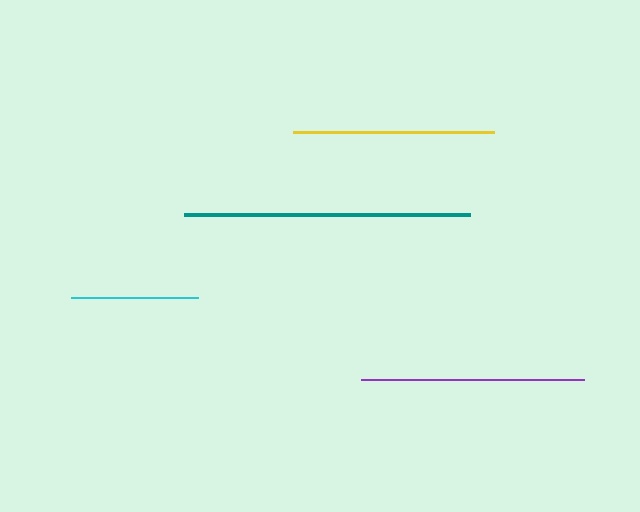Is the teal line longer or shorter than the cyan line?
The teal line is longer than the cyan line.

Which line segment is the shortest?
The cyan line is the shortest at approximately 128 pixels.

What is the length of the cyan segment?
The cyan segment is approximately 128 pixels long.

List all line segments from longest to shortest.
From longest to shortest: teal, purple, yellow, cyan.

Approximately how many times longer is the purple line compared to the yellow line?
The purple line is approximately 1.1 times the length of the yellow line.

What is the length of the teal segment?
The teal segment is approximately 286 pixels long.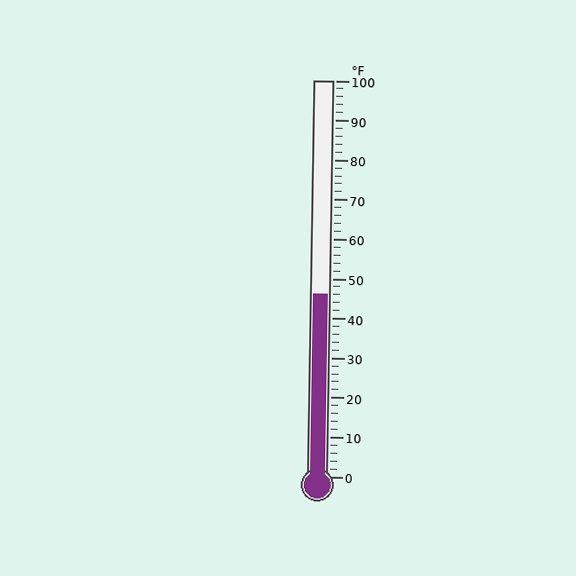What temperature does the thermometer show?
The thermometer shows approximately 46°F.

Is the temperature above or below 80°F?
The temperature is below 80°F.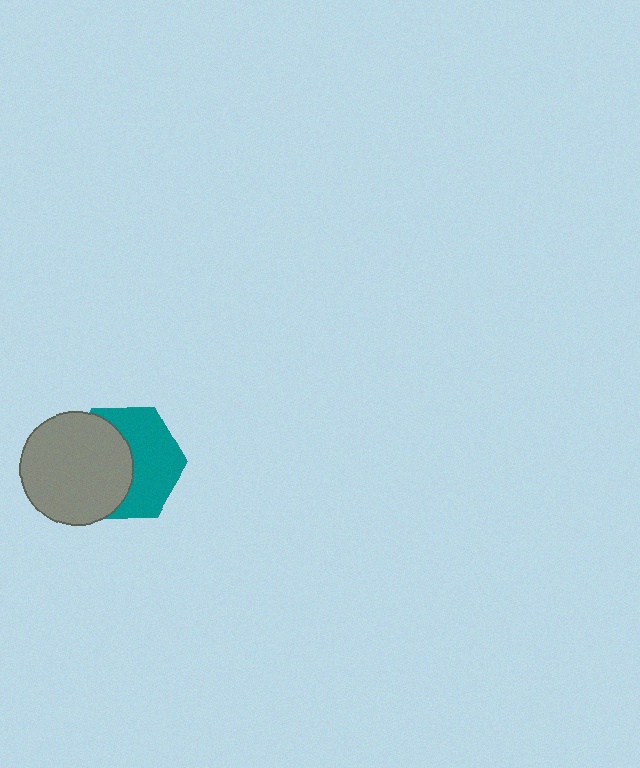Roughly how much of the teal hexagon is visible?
About half of it is visible (roughly 52%).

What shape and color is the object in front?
The object in front is a gray circle.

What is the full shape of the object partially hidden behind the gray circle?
The partially hidden object is a teal hexagon.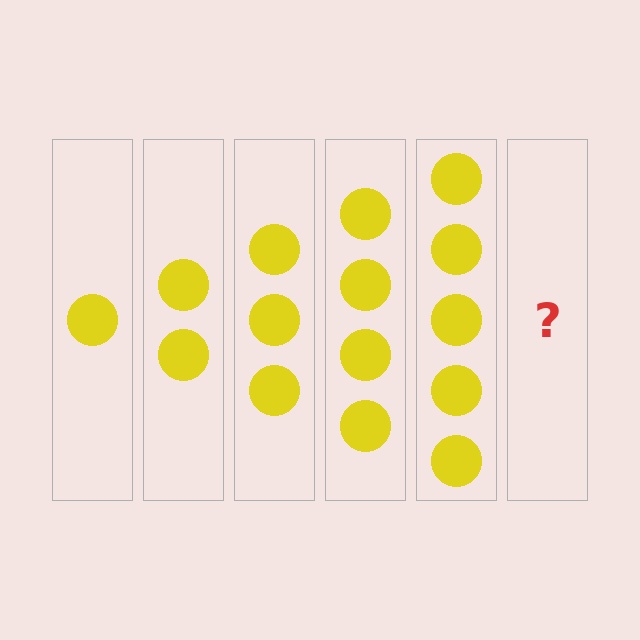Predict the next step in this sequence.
The next step is 6 circles.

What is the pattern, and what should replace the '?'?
The pattern is that each step adds one more circle. The '?' should be 6 circles.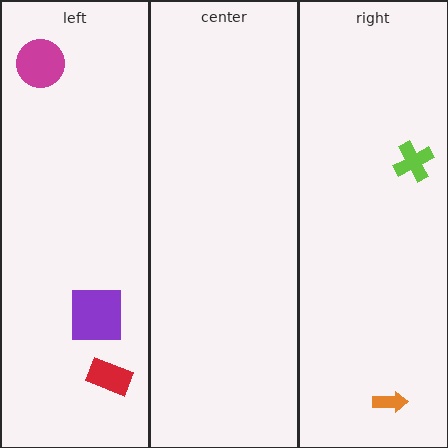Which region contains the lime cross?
The right region.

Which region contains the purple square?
The left region.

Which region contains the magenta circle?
The left region.